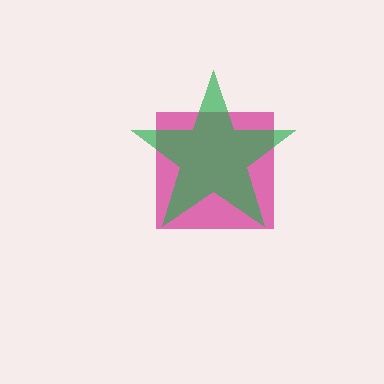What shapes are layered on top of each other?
The layered shapes are: a magenta square, a green star.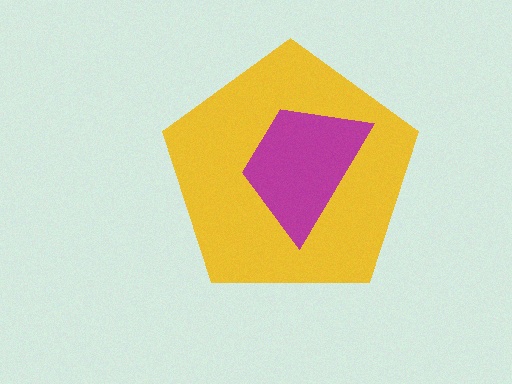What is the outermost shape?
The yellow pentagon.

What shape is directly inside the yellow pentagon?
The magenta trapezoid.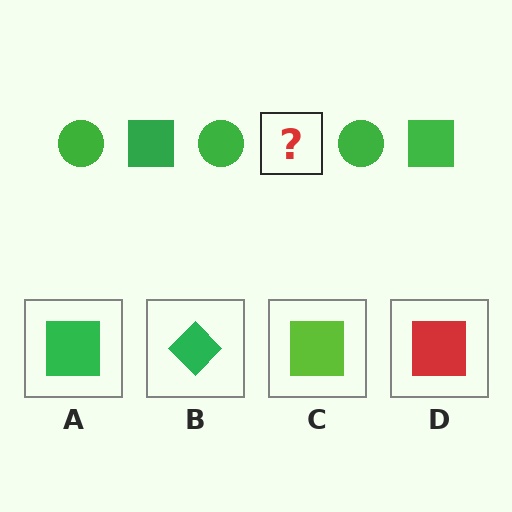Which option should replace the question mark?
Option A.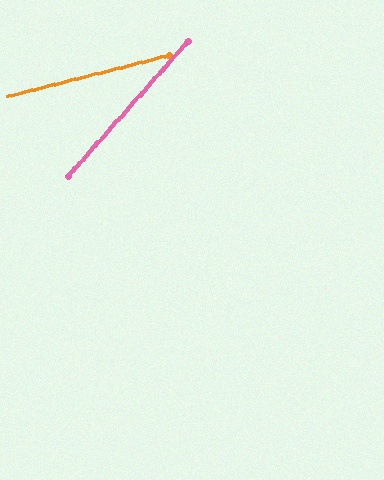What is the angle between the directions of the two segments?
Approximately 34 degrees.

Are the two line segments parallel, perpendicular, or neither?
Neither parallel nor perpendicular — they differ by about 34°.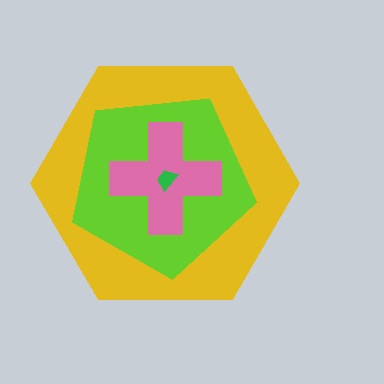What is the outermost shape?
The yellow hexagon.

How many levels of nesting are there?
4.